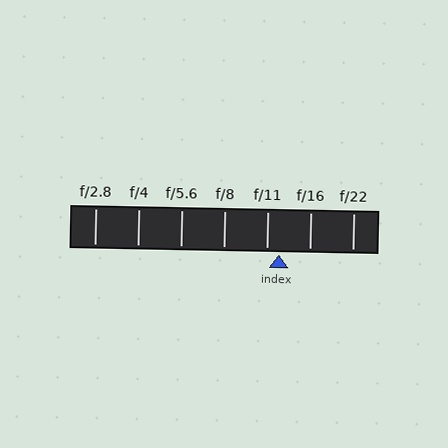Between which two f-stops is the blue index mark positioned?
The index mark is between f/11 and f/16.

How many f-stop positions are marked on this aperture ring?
There are 7 f-stop positions marked.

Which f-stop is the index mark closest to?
The index mark is closest to f/11.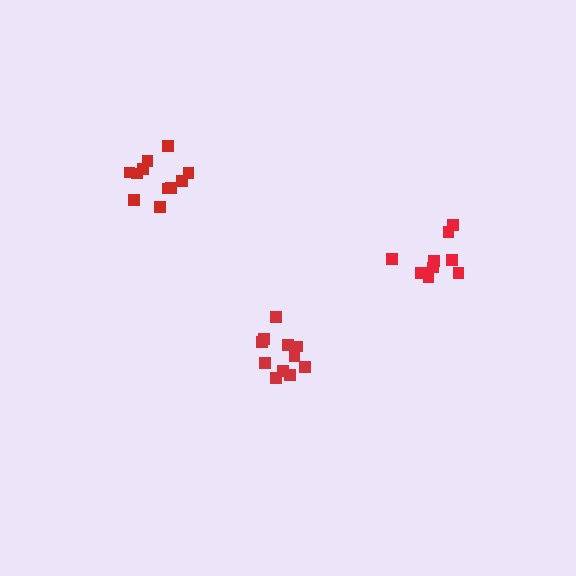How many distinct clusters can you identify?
There are 3 distinct clusters.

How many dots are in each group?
Group 1: 9 dots, Group 2: 11 dots, Group 3: 11 dots (31 total).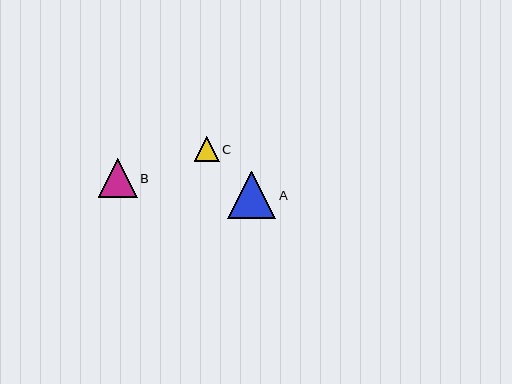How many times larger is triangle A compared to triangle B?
Triangle A is approximately 1.2 times the size of triangle B.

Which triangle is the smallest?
Triangle C is the smallest with a size of approximately 25 pixels.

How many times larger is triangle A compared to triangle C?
Triangle A is approximately 1.9 times the size of triangle C.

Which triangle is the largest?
Triangle A is the largest with a size of approximately 48 pixels.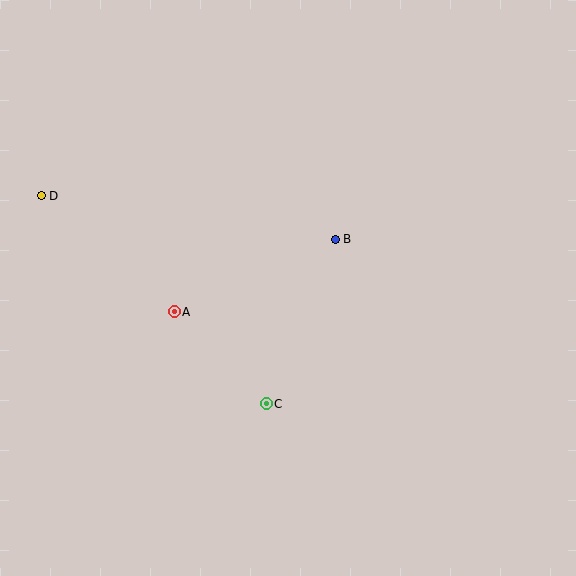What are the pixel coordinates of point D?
Point D is at (41, 196).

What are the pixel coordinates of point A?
Point A is at (174, 312).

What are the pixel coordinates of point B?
Point B is at (335, 239).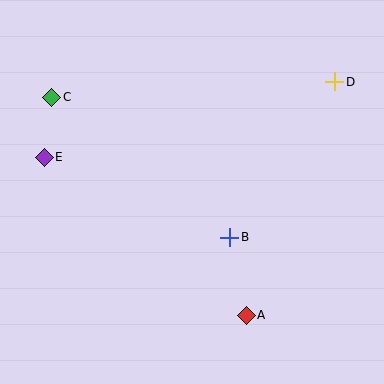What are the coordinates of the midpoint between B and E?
The midpoint between B and E is at (137, 197).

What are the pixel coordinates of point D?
Point D is at (335, 82).